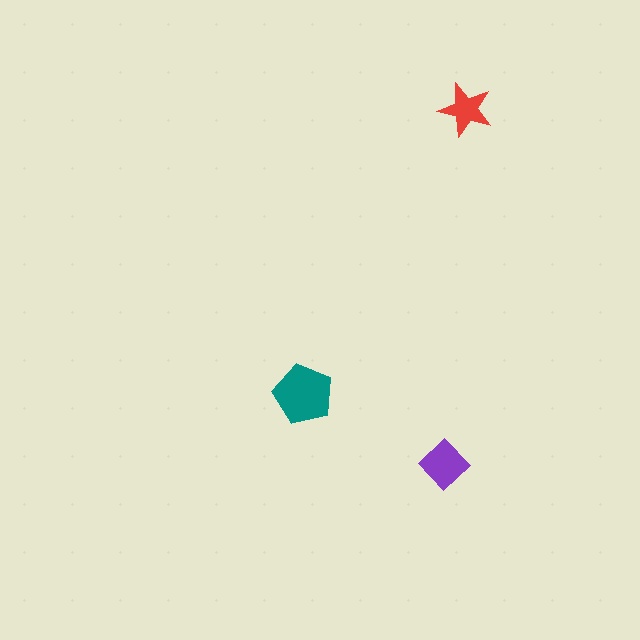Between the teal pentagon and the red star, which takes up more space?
The teal pentagon.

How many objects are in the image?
There are 3 objects in the image.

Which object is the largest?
The teal pentagon.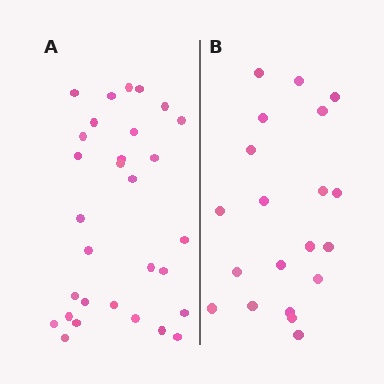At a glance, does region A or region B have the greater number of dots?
Region A (the left region) has more dots.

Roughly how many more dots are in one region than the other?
Region A has roughly 10 or so more dots than region B.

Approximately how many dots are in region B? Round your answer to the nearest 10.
About 20 dots.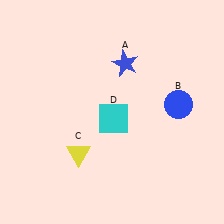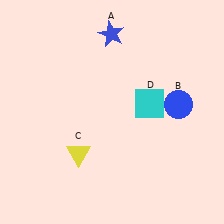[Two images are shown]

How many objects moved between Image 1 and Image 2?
2 objects moved between the two images.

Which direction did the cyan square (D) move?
The cyan square (D) moved right.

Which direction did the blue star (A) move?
The blue star (A) moved up.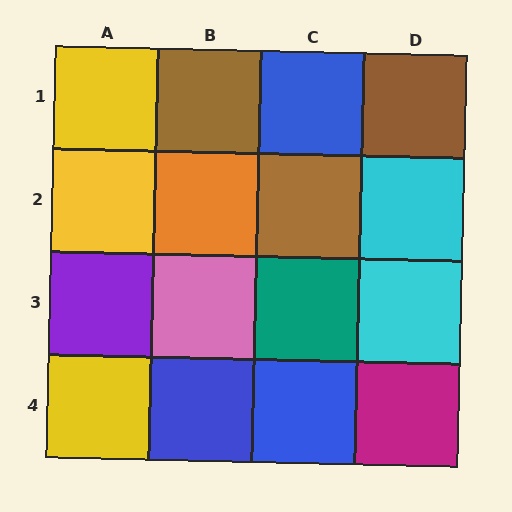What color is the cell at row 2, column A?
Yellow.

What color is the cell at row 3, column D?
Cyan.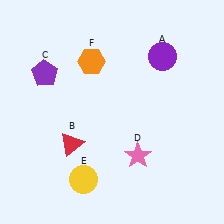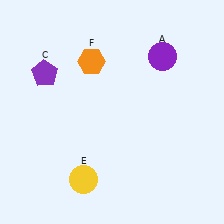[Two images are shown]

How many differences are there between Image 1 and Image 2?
There are 2 differences between the two images.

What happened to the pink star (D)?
The pink star (D) was removed in Image 2. It was in the bottom-right area of Image 1.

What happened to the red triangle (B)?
The red triangle (B) was removed in Image 2. It was in the bottom-left area of Image 1.